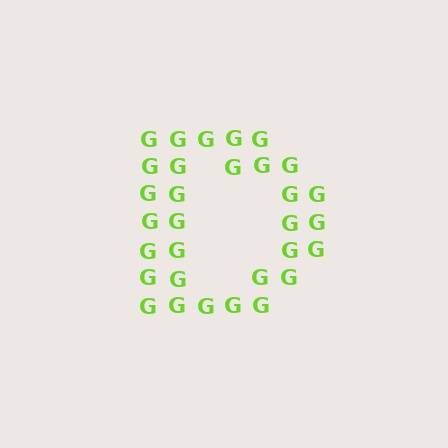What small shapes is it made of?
It is made of small letter G's.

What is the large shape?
The large shape is the letter D.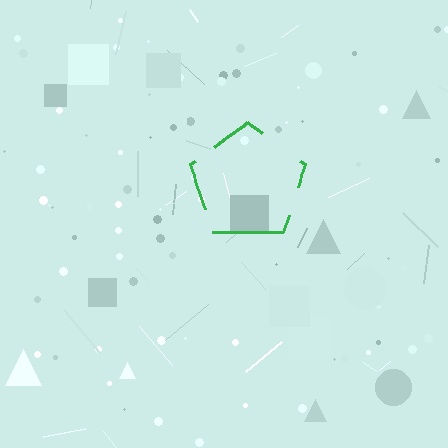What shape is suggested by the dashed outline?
The dashed outline suggests a pentagon.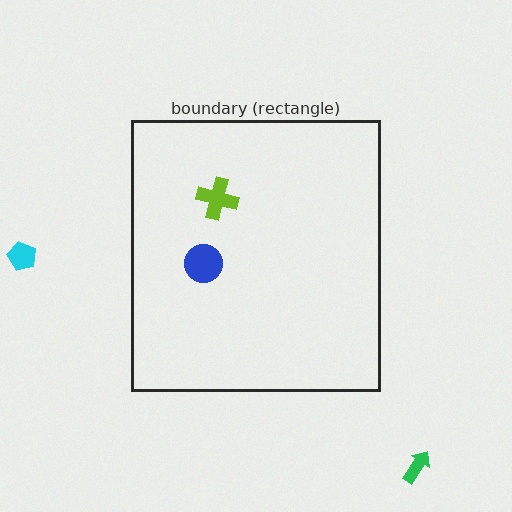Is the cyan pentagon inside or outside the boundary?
Outside.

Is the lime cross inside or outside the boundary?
Inside.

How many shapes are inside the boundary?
2 inside, 2 outside.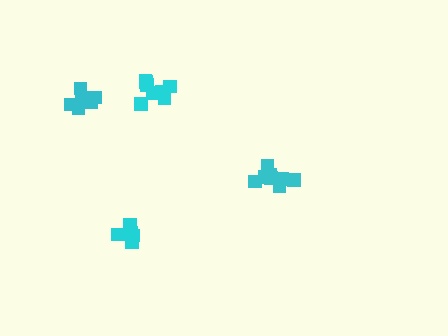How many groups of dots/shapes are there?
There are 4 groups.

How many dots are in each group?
Group 1: 10 dots, Group 2: 8 dots, Group 3: 7 dots, Group 4: 6 dots (31 total).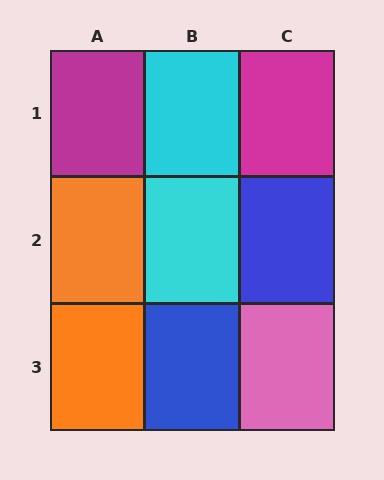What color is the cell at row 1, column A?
Magenta.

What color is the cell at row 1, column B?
Cyan.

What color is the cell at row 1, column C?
Magenta.